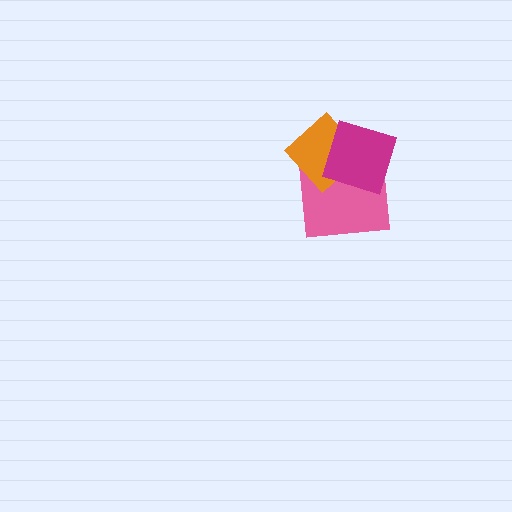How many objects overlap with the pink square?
2 objects overlap with the pink square.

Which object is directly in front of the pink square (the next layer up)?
The orange diamond is directly in front of the pink square.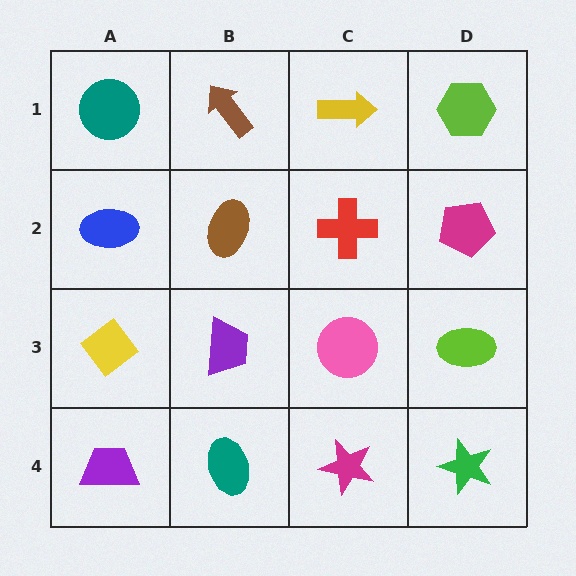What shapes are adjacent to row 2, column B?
A brown arrow (row 1, column B), a purple trapezoid (row 3, column B), a blue ellipse (row 2, column A), a red cross (row 2, column C).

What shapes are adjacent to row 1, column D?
A magenta pentagon (row 2, column D), a yellow arrow (row 1, column C).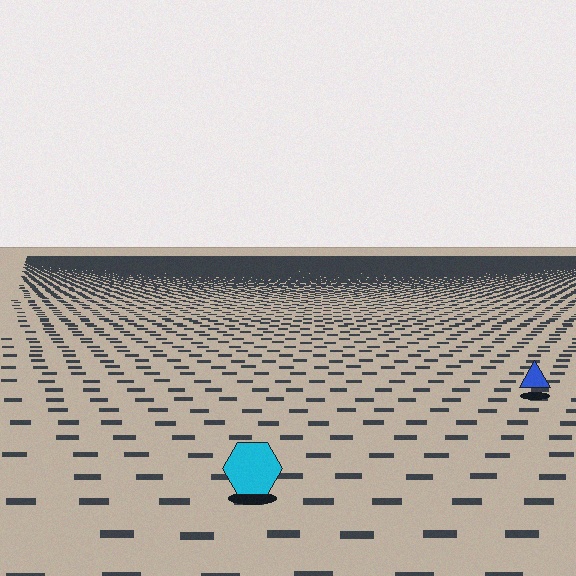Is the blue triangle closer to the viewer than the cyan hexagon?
No. The cyan hexagon is closer — you can tell from the texture gradient: the ground texture is coarser near it.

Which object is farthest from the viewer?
The blue triangle is farthest from the viewer. It appears smaller and the ground texture around it is denser.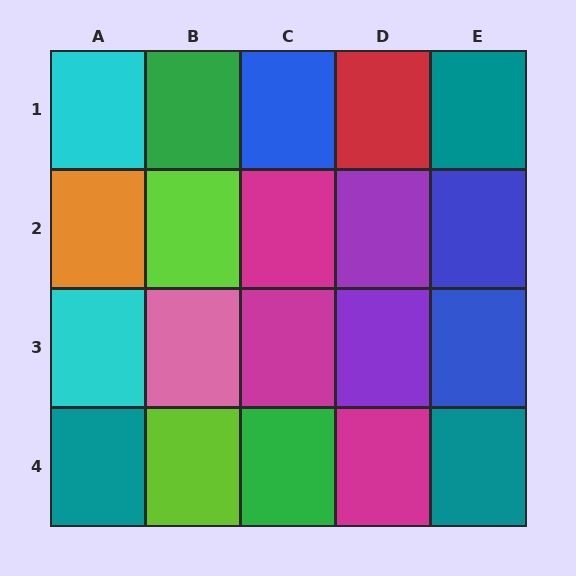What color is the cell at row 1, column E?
Teal.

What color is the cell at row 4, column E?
Teal.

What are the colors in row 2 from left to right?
Orange, lime, magenta, purple, blue.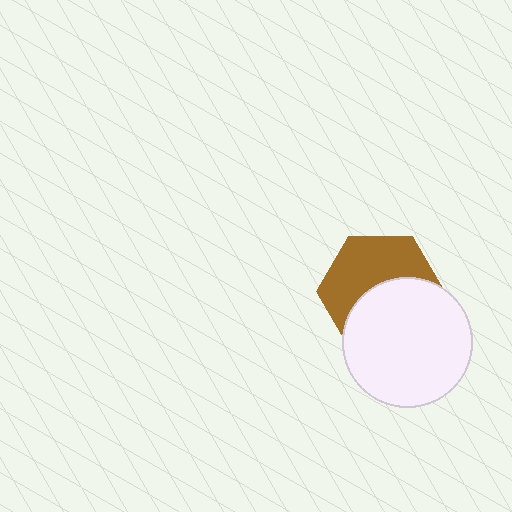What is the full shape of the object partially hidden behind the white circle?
The partially hidden object is a brown hexagon.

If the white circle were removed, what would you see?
You would see the complete brown hexagon.